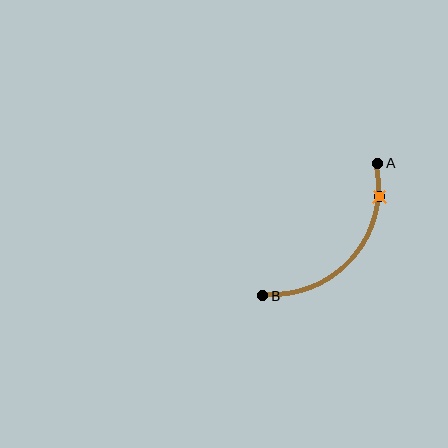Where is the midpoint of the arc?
The arc midpoint is the point on the curve farthest from the straight line joining A and B. It sits below and to the right of that line.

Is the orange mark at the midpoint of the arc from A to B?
No. The orange mark lies on the arc but is closer to endpoint A. The arc midpoint would be at the point on the curve equidistant along the arc from both A and B.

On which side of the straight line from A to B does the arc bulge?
The arc bulges below and to the right of the straight line connecting A and B.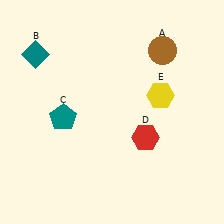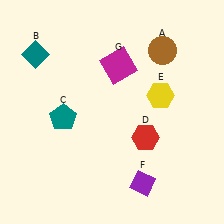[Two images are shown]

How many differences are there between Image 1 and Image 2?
There are 2 differences between the two images.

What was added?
A purple diamond (F), a magenta square (G) were added in Image 2.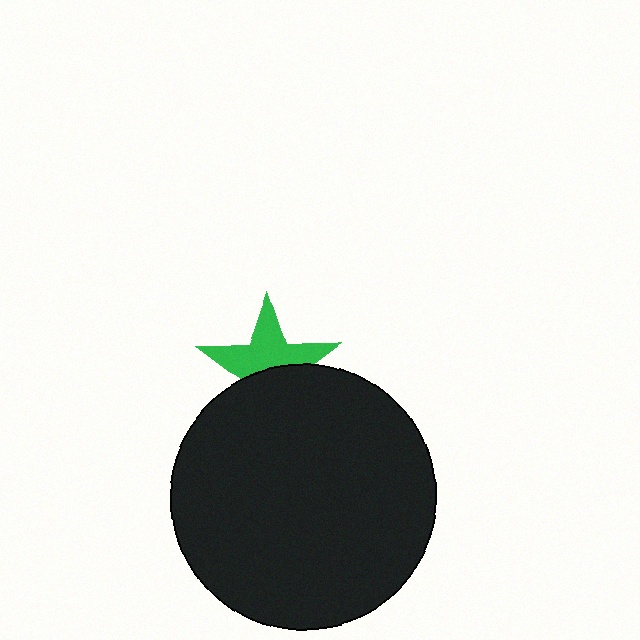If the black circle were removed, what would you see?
You would see the complete green star.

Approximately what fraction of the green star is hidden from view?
Roughly 46% of the green star is hidden behind the black circle.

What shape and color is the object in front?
The object in front is a black circle.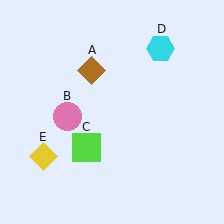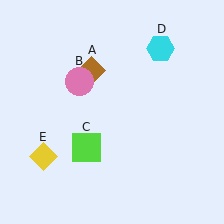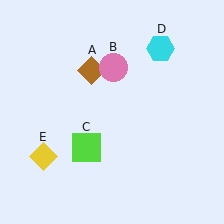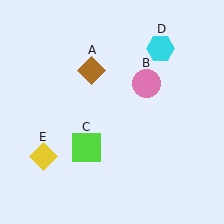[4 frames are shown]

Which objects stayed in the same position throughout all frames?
Brown diamond (object A) and lime square (object C) and cyan hexagon (object D) and yellow diamond (object E) remained stationary.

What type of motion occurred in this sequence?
The pink circle (object B) rotated clockwise around the center of the scene.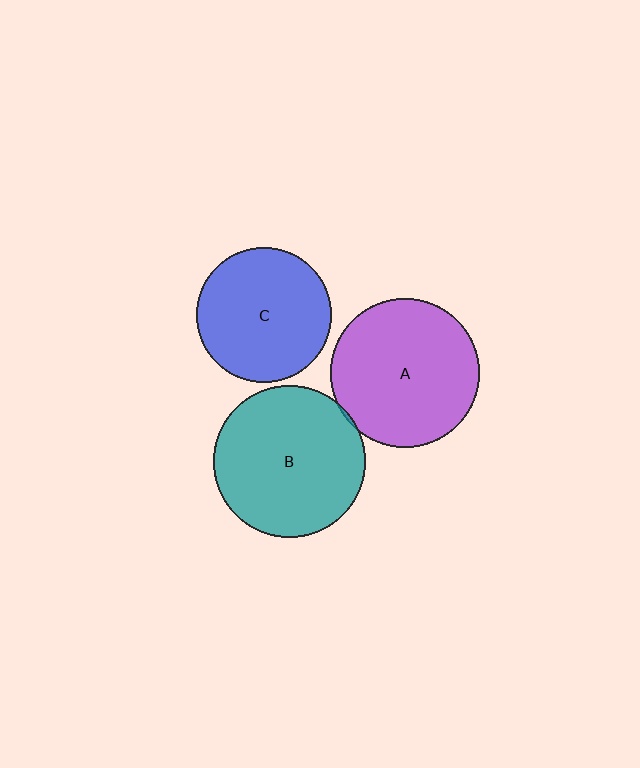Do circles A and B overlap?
Yes.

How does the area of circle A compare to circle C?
Approximately 1.2 times.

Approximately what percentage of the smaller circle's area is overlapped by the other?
Approximately 5%.